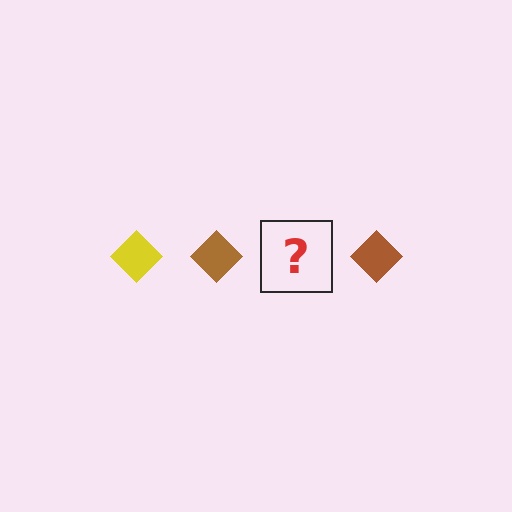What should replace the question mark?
The question mark should be replaced with a yellow diamond.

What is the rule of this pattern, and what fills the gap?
The rule is that the pattern cycles through yellow, brown diamonds. The gap should be filled with a yellow diamond.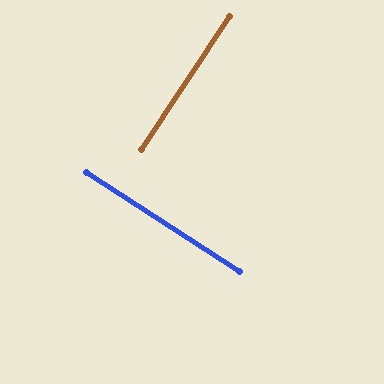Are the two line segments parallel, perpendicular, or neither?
Perpendicular — they meet at approximately 90°.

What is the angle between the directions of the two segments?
Approximately 90 degrees.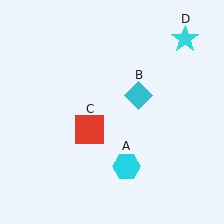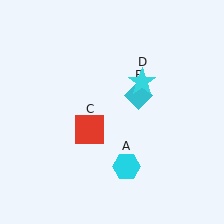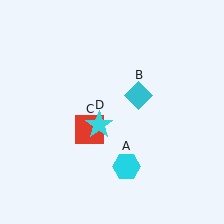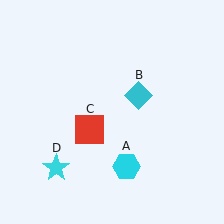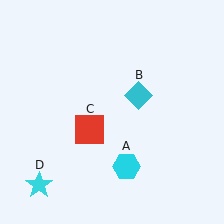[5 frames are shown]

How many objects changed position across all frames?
1 object changed position: cyan star (object D).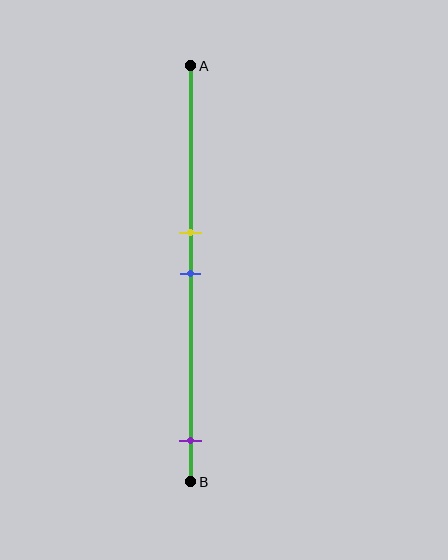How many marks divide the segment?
There are 3 marks dividing the segment.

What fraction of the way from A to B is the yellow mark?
The yellow mark is approximately 40% (0.4) of the way from A to B.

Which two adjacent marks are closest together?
The yellow and blue marks are the closest adjacent pair.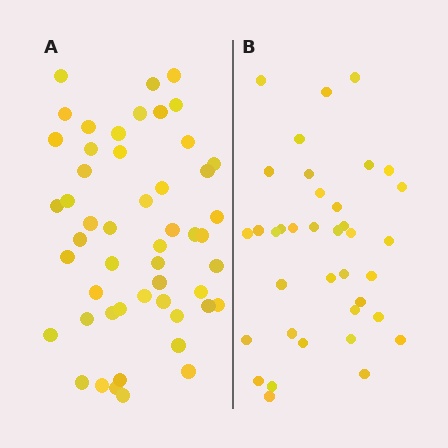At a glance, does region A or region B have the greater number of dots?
Region A (the left region) has more dots.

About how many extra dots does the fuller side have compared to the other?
Region A has approximately 15 more dots than region B.